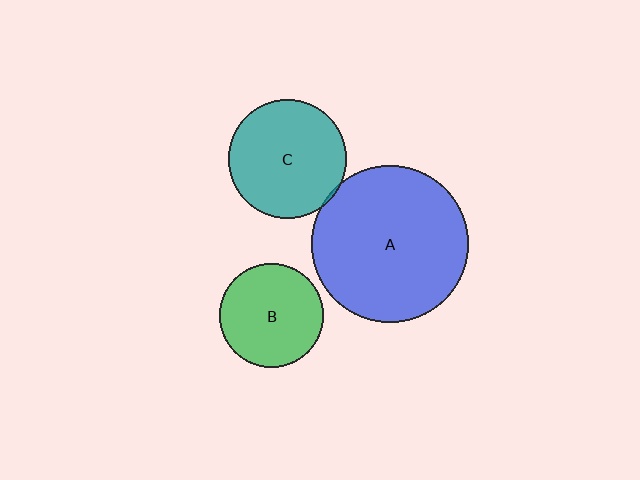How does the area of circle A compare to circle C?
Approximately 1.8 times.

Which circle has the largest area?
Circle A (blue).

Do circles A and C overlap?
Yes.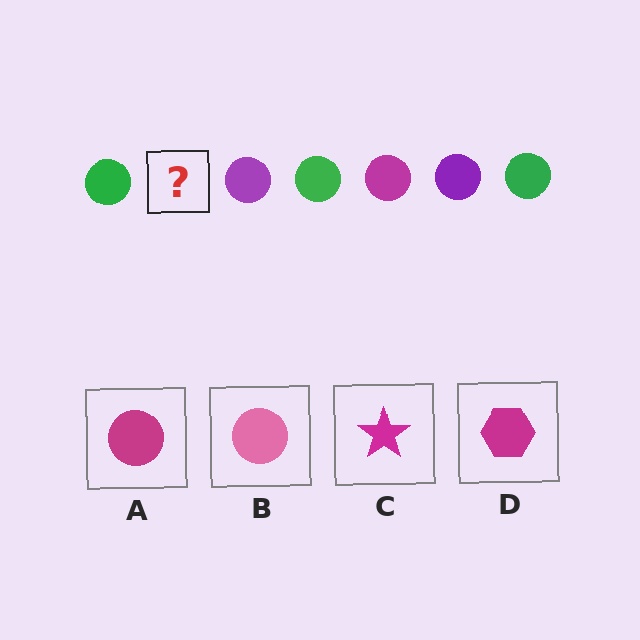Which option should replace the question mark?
Option A.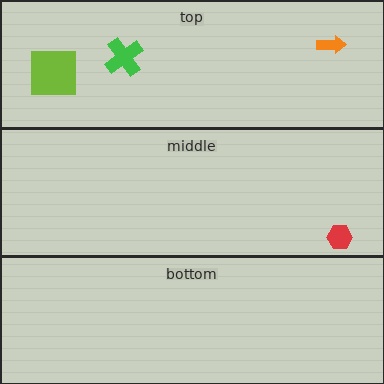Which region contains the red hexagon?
The middle region.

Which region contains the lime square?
The top region.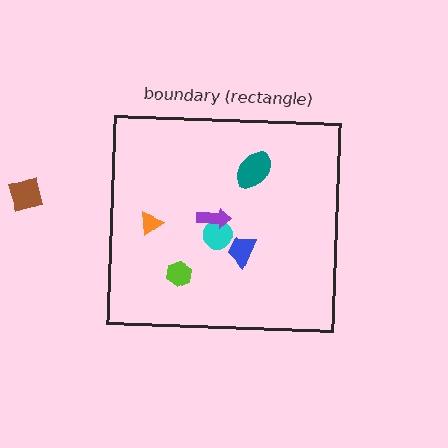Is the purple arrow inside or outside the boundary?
Inside.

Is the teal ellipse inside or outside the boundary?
Inside.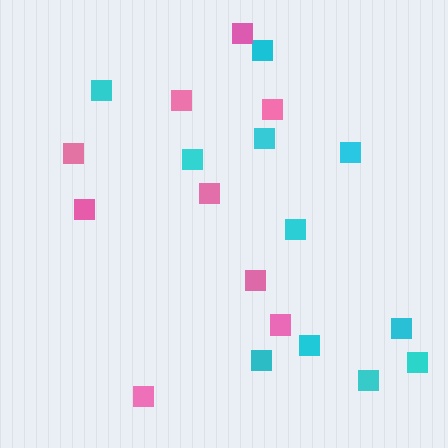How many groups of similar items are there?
There are 2 groups: one group of cyan squares (11) and one group of pink squares (9).